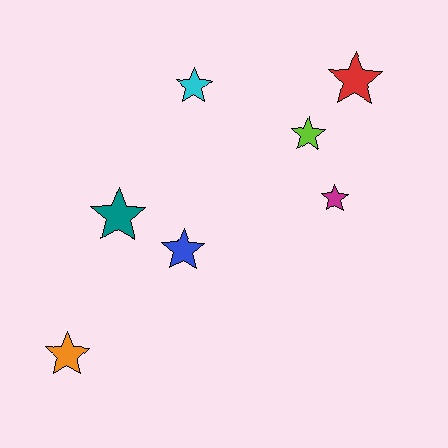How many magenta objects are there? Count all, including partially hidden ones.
There is 1 magenta object.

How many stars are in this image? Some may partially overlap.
There are 7 stars.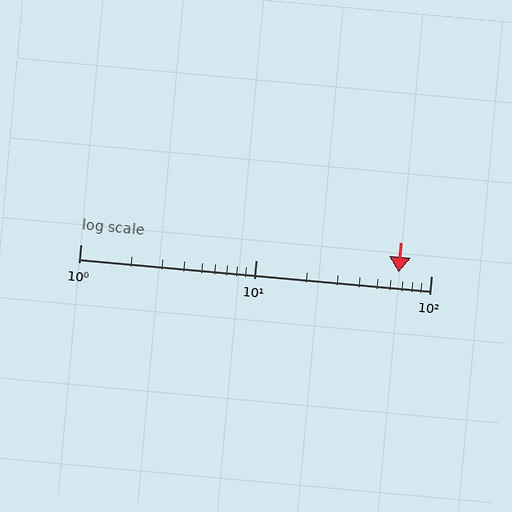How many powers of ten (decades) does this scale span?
The scale spans 2 decades, from 1 to 100.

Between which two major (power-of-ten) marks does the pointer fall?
The pointer is between 10 and 100.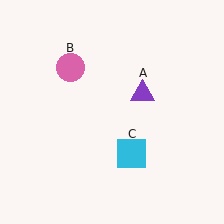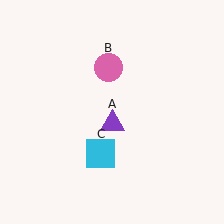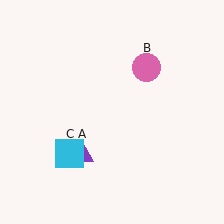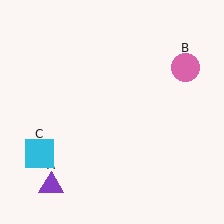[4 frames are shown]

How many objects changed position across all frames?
3 objects changed position: purple triangle (object A), pink circle (object B), cyan square (object C).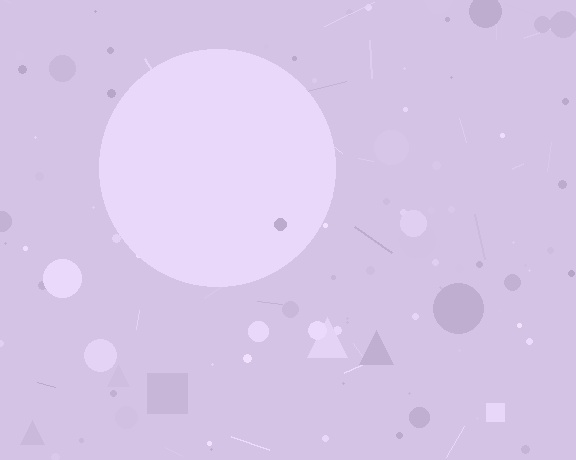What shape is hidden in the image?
A circle is hidden in the image.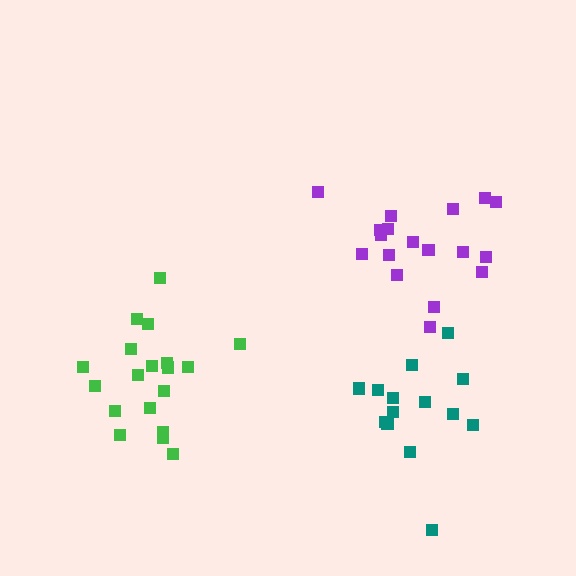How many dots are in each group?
Group 1: 19 dots, Group 2: 14 dots, Group 3: 18 dots (51 total).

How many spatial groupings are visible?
There are 3 spatial groupings.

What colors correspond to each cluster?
The clusters are colored: green, teal, purple.